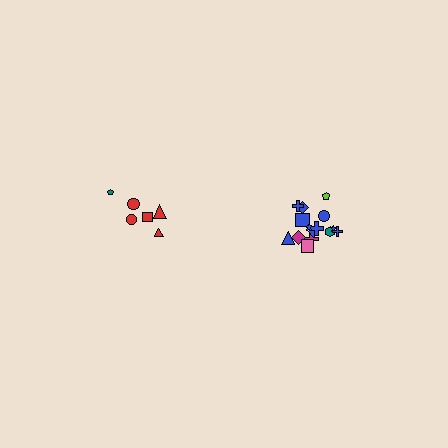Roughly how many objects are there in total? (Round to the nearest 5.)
Roughly 20 objects in total.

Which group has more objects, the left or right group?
The right group.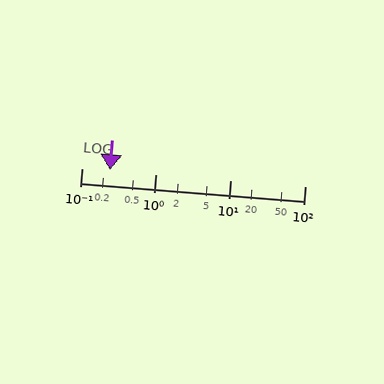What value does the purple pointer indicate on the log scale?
The pointer indicates approximately 0.24.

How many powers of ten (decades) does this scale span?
The scale spans 3 decades, from 0.1 to 100.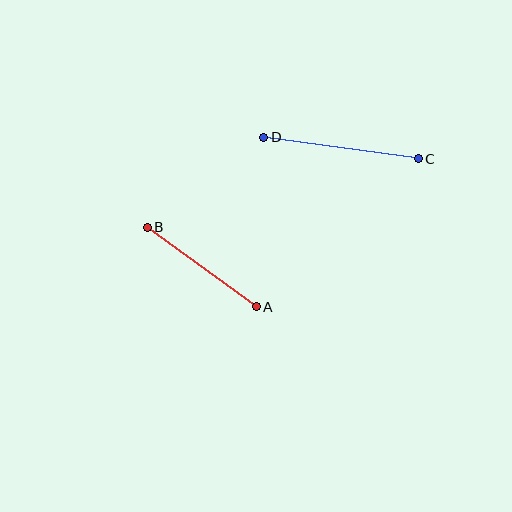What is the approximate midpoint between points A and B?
The midpoint is at approximately (202, 267) pixels.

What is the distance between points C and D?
The distance is approximately 156 pixels.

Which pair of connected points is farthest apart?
Points C and D are farthest apart.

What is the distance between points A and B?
The distance is approximately 135 pixels.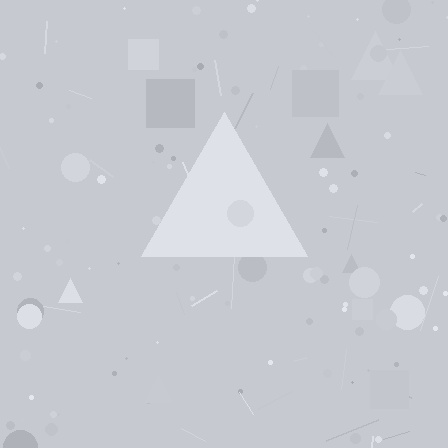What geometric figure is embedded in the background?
A triangle is embedded in the background.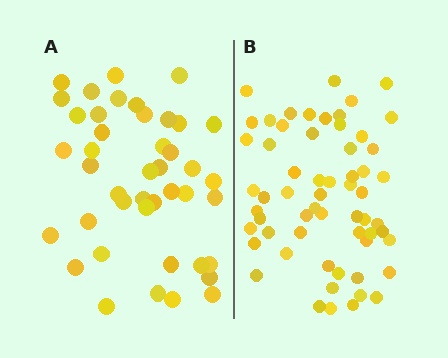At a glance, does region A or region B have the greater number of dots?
Region B (the right region) has more dots.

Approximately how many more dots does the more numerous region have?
Region B has approximately 15 more dots than region A.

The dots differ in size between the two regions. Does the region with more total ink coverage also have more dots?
No. Region A has more total ink coverage because its dots are larger, but region B actually contains more individual dots. Total area can be misleading — the number of items is what matters here.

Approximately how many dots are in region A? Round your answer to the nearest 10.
About 40 dots. (The exact count is 43, which rounds to 40.)